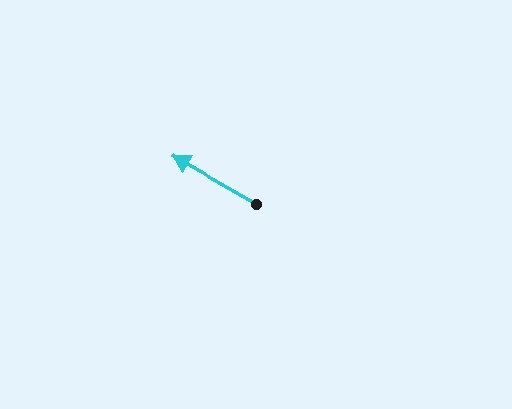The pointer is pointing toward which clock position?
Roughly 10 o'clock.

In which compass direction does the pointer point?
Northwest.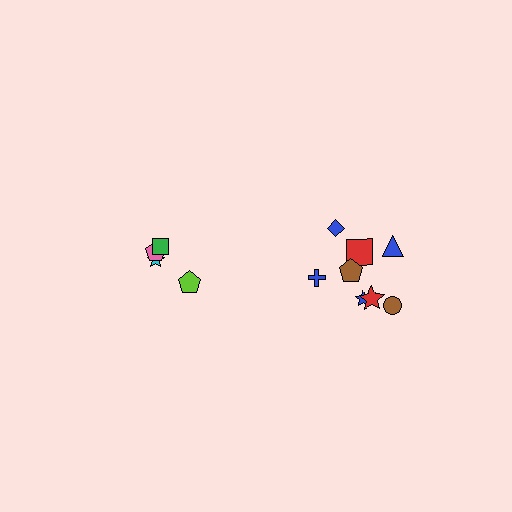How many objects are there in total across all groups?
There are 12 objects.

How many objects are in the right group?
There are 8 objects.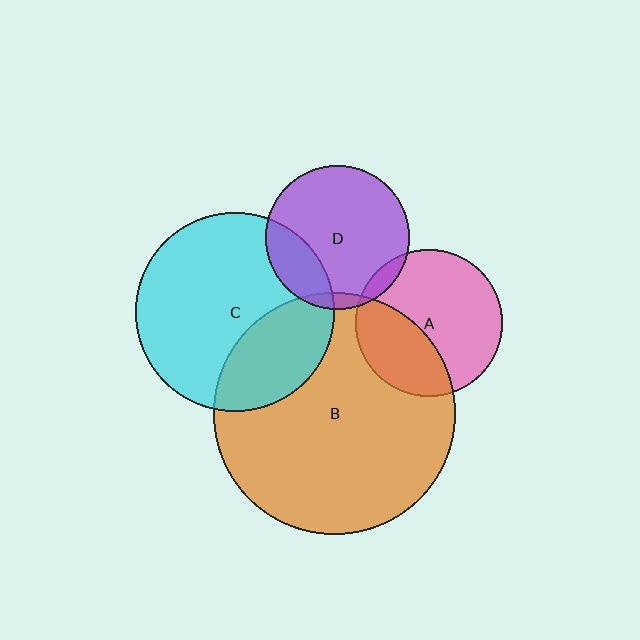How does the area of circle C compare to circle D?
Approximately 1.9 times.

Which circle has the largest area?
Circle B (orange).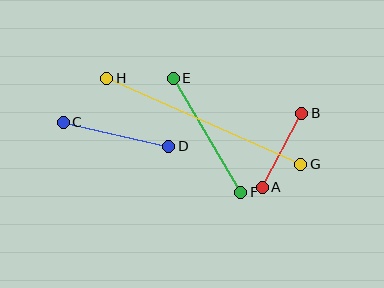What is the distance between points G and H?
The distance is approximately 212 pixels.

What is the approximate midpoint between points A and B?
The midpoint is at approximately (282, 150) pixels.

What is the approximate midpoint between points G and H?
The midpoint is at approximately (204, 121) pixels.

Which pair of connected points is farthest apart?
Points G and H are farthest apart.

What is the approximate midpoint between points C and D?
The midpoint is at approximately (116, 134) pixels.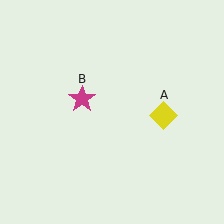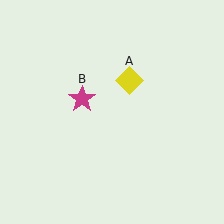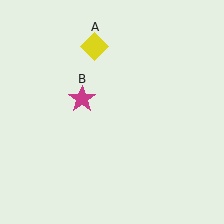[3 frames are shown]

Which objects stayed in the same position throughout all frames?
Magenta star (object B) remained stationary.